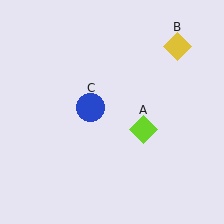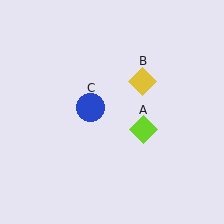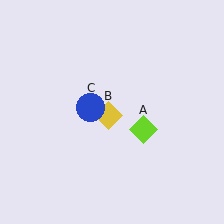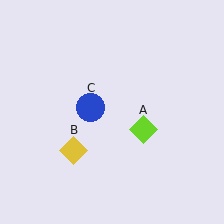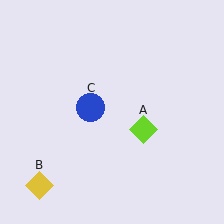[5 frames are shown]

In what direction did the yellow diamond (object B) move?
The yellow diamond (object B) moved down and to the left.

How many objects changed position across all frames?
1 object changed position: yellow diamond (object B).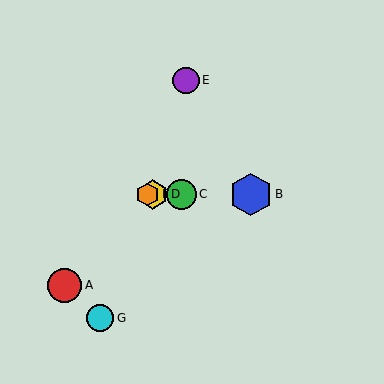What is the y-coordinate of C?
Object C is at y≈195.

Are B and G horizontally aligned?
No, B is at y≈195 and G is at y≈318.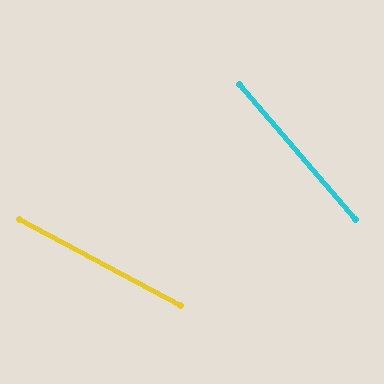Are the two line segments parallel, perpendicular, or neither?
Neither parallel nor perpendicular — they differ by about 21°.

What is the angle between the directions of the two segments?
Approximately 21 degrees.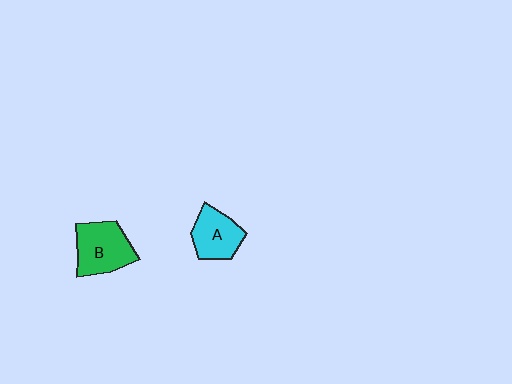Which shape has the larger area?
Shape B (green).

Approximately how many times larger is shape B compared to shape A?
Approximately 1.2 times.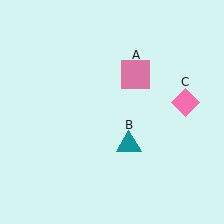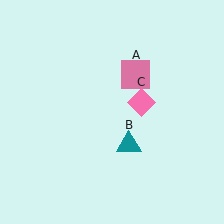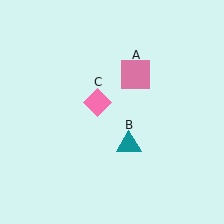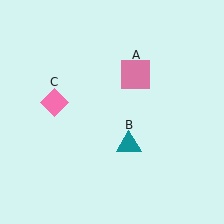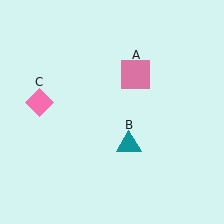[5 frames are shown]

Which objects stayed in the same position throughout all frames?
Pink square (object A) and teal triangle (object B) remained stationary.